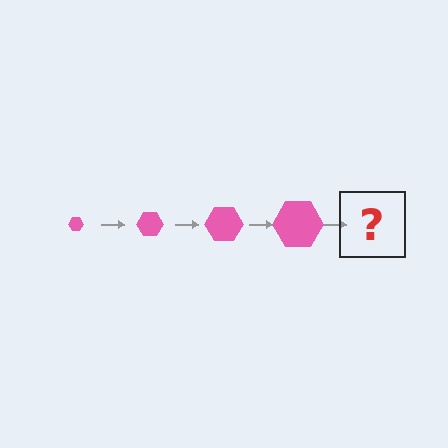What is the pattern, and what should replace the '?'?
The pattern is that the hexagon gets progressively larger each step. The '?' should be a pink hexagon, larger than the previous one.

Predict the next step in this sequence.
The next step is a pink hexagon, larger than the previous one.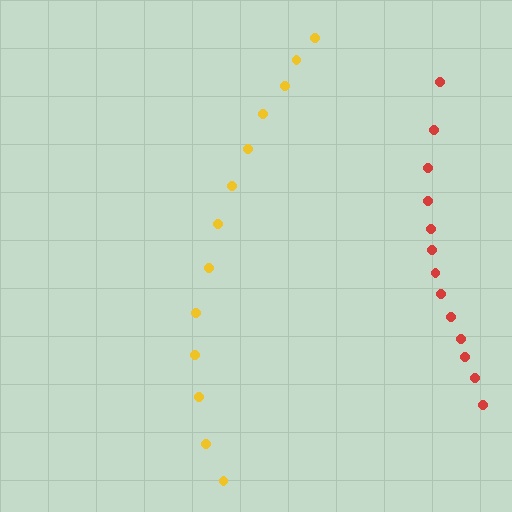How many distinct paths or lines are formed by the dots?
There are 2 distinct paths.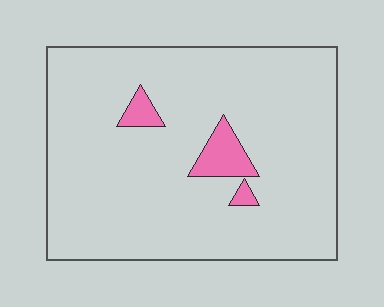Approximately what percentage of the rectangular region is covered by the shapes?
Approximately 5%.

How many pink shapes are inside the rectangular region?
3.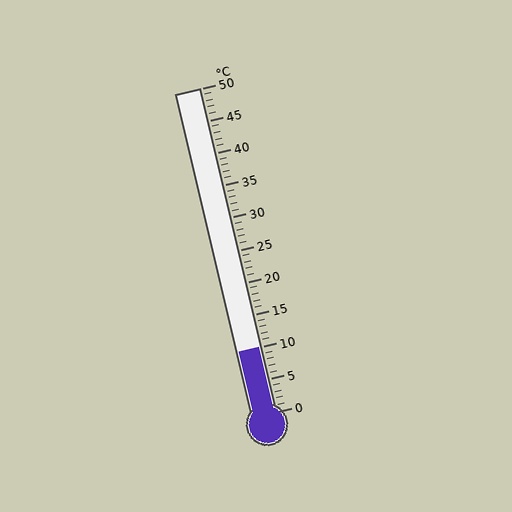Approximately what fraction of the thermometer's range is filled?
The thermometer is filled to approximately 20% of its range.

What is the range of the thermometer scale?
The thermometer scale ranges from 0°C to 50°C.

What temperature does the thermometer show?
The thermometer shows approximately 10°C.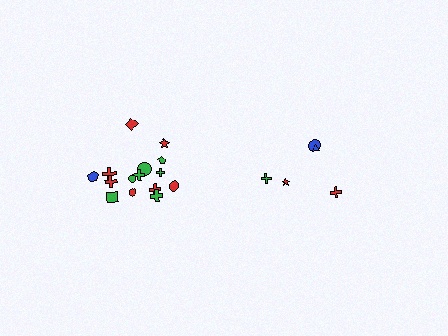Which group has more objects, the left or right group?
The left group.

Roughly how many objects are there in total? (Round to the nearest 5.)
Roughly 20 objects in total.